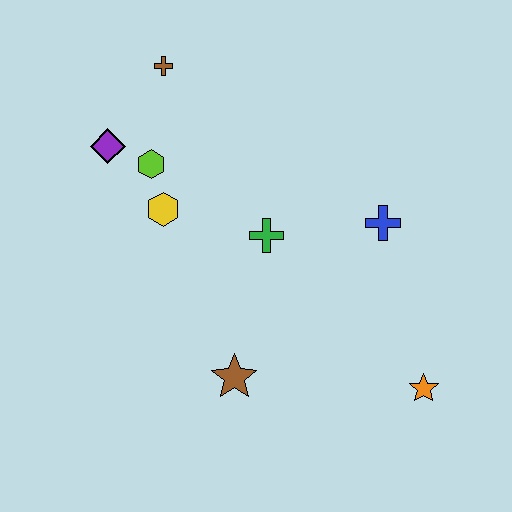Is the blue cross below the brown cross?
Yes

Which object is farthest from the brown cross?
The orange star is farthest from the brown cross.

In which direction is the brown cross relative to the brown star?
The brown cross is above the brown star.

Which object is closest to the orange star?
The blue cross is closest to the orange star.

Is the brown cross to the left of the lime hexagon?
No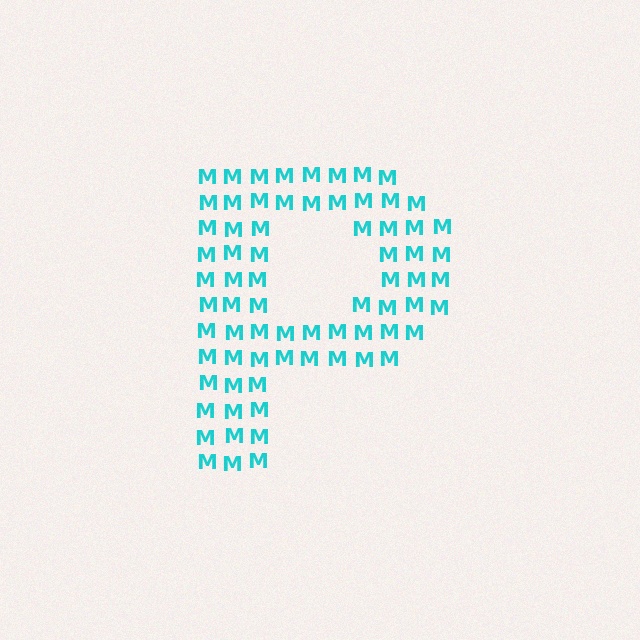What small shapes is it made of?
It is made of small letter M's.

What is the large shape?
The large shape is the letter P.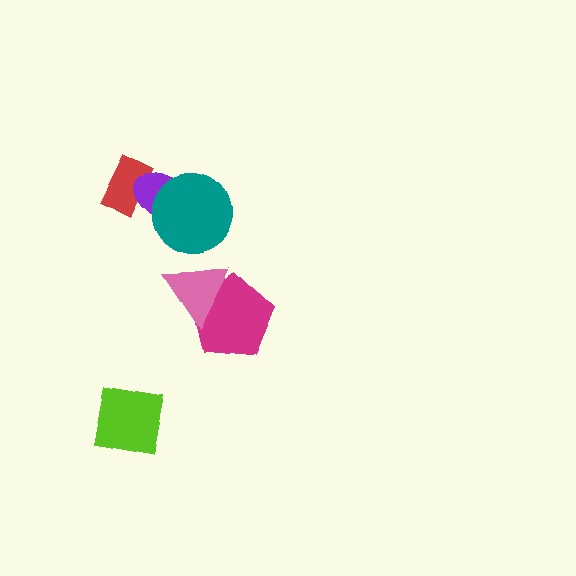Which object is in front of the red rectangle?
The purple ellipse is in front of the red rectangle.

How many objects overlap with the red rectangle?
1 object overlaps with the red rectangle.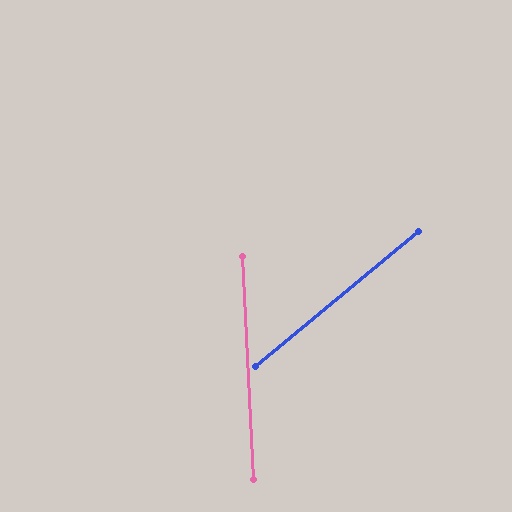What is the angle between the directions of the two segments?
Approximately 53 degrees.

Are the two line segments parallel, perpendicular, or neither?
Neither parallel nor perpendicular — they differ by about 53°.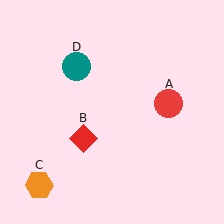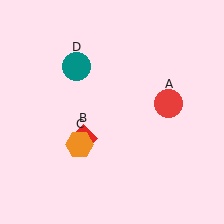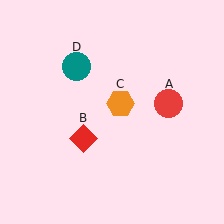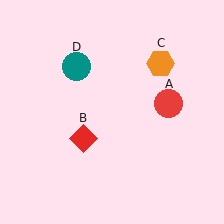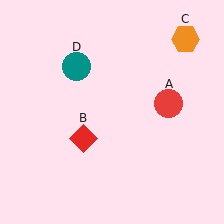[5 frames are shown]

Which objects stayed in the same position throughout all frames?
Red circle (object A) and red diamond (object B) and teal circle (object D) remained stationary.